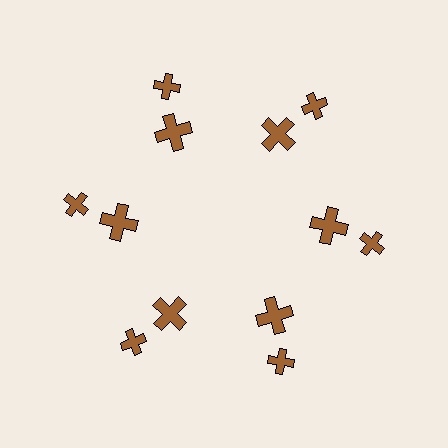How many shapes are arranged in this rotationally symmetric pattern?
There are 12 shapes, arranged in 6 groups of 2.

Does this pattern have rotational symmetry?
Yes, this pattern has 6-fold rotational symmetry. It looks the same after rotating 60 degrees around the center.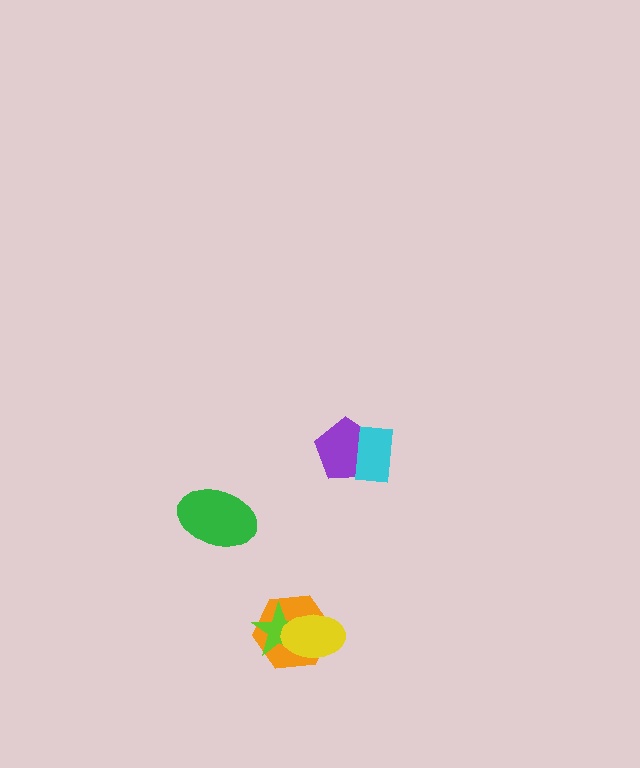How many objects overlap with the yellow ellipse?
2 objects overlap with the yellow ellipse.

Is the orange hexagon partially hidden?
Yes, it is partially covered by another shape.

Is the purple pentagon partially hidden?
Yes, it is partially covered by another shape.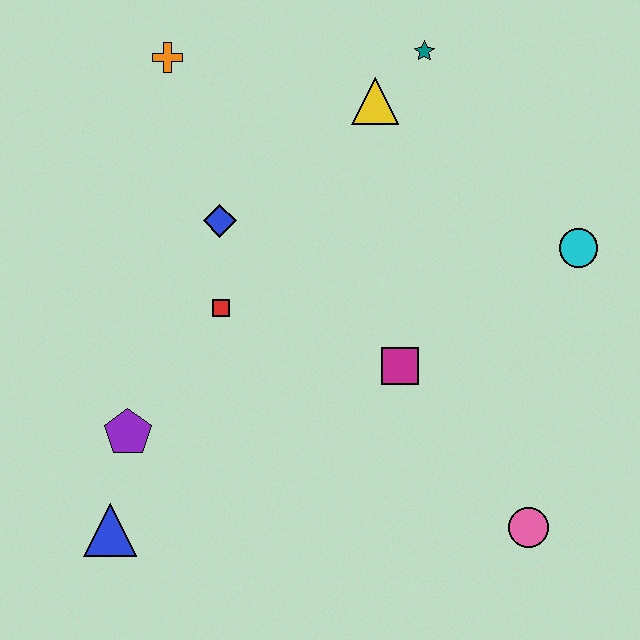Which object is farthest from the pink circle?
The orange cross is farthest from the pink circle.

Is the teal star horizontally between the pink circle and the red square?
Yes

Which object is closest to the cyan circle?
The magenta square is closest to the cyan circle.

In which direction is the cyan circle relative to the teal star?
The cyan circle is below the teal star.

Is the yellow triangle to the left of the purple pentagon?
No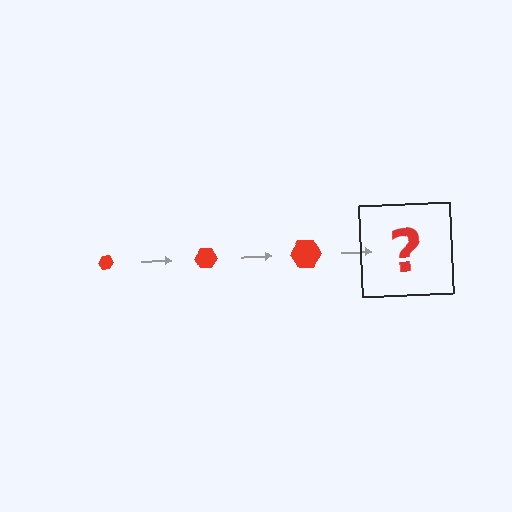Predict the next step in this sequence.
The next step is a red hexagon, larger than the previous one.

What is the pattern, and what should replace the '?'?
The pattern is that the hexagon gets progressively larger each step. The '?' should be a red hexagon, larger than the previous one.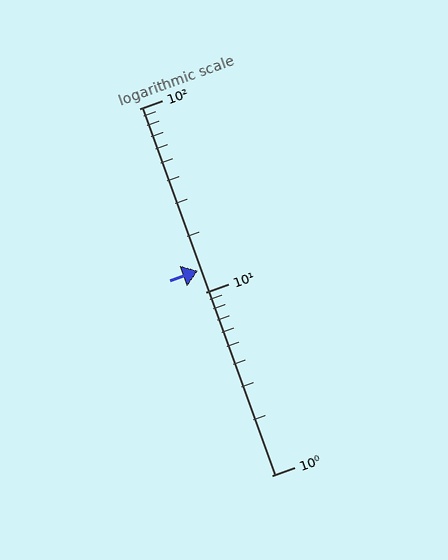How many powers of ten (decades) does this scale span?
The scale spans 2 decades, from 1 to 100.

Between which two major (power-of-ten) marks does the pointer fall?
The pointer is between 10 and 100.